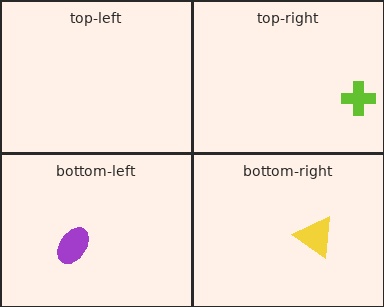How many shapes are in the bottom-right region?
1.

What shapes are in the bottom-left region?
The purple ellipse.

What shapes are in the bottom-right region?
The yellow triangle.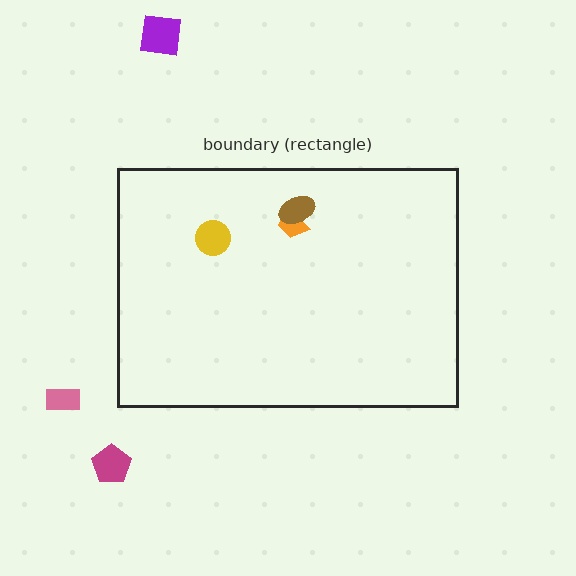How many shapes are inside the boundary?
3 inside, 3 outside.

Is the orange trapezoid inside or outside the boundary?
Inside.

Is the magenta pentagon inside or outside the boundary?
Outside.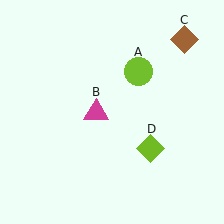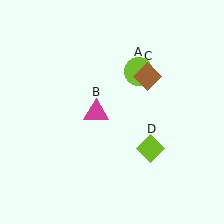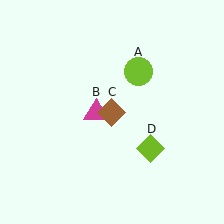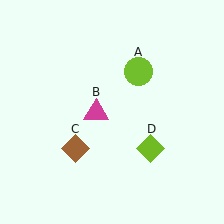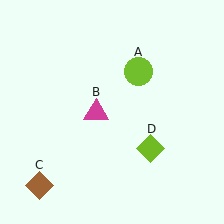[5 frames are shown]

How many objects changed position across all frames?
1 object changed position: brown diamond (object C).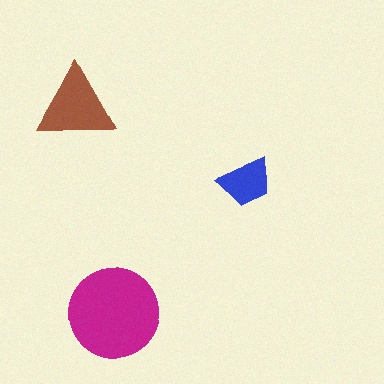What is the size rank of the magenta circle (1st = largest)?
1st.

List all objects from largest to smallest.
The magenta circle, the brown triangle, the blue trapezoid.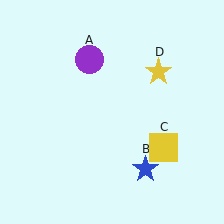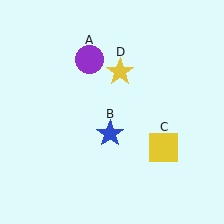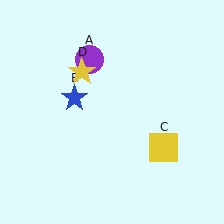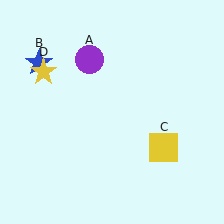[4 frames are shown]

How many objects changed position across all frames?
2 objects changed position: blue star (object B), yellow star (object D).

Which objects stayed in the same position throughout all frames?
Purple circle (object A) and yellow square (object C) remained stationary.